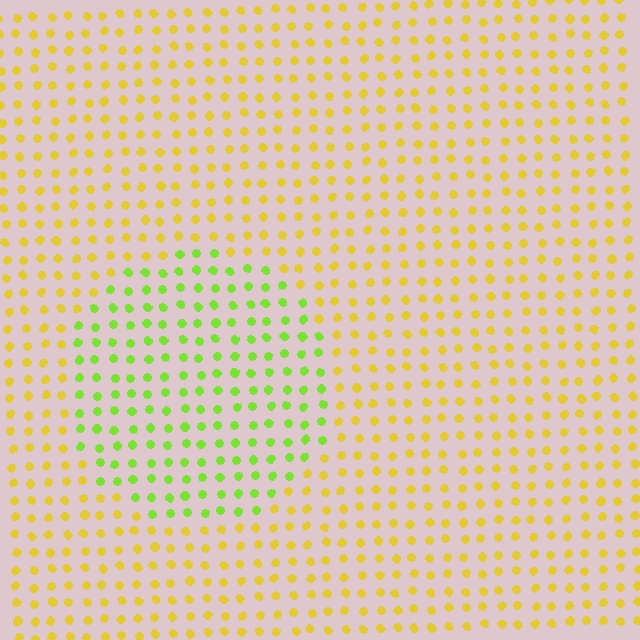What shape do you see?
I see a circle.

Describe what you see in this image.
The image is filled with small yellow elements in a uniform arrangement. A circle-shaped region is visible where the elements are tinted to a slightly different hue, forming a subtle color boundary.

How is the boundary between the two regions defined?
The boundary is defined purely by a slight shift in hue (about 45 degrees). Spacing, size, and orientation are identical on both sides.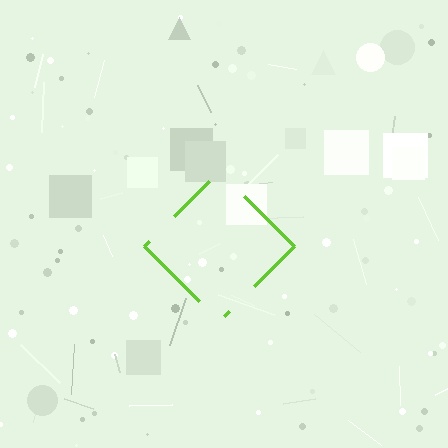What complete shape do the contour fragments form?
The contour fragments form a diamond.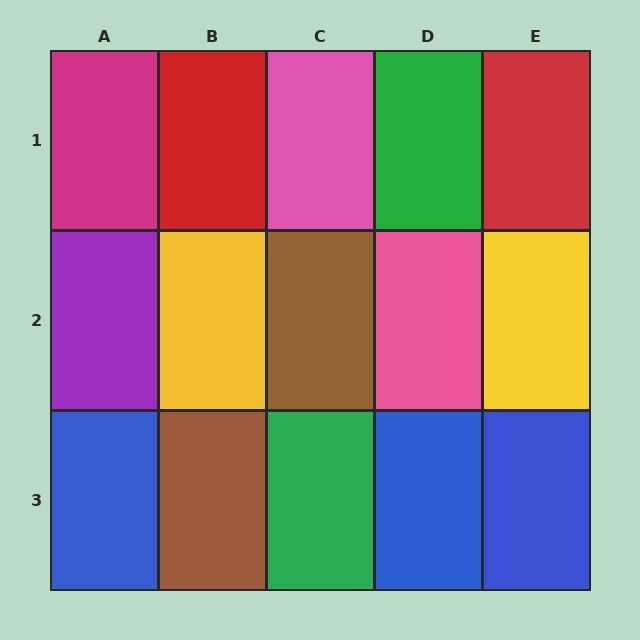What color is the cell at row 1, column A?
Magenta.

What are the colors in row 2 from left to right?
Purple, yellow, brown, pink, yellow.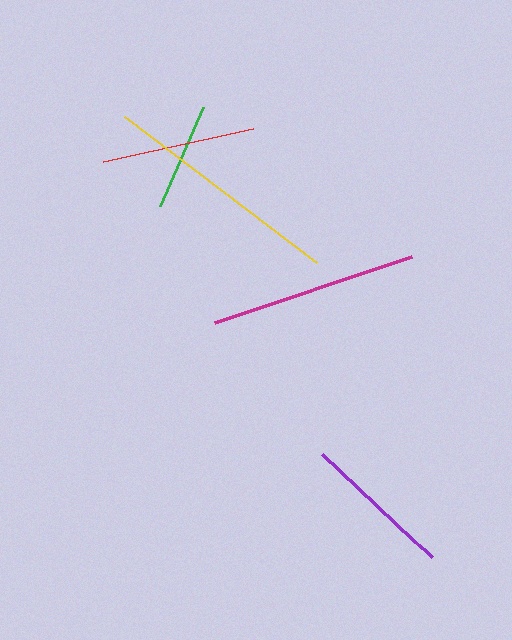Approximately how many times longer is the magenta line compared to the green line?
The magenta line is approximately 1.9 times the length of the green line.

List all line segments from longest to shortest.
From longest to shortest: yellow, magenta, red, purple, green.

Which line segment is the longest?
The yellow line is the longest at approximately 242 pixels.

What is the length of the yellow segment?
The yellow segment is approximately 242 pixels long.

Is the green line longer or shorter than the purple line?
The purple line is longer than the green line.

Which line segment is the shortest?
The green line is the shortest at approximately 107 pixels.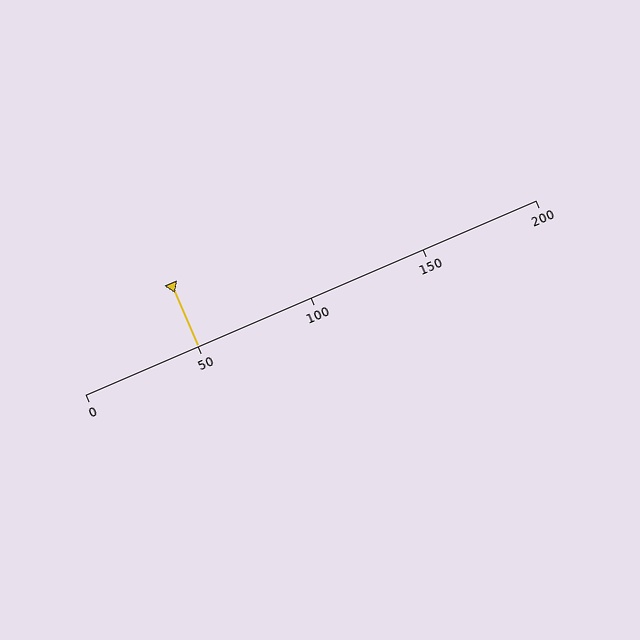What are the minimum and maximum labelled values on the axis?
The axis runs from 0 to 200.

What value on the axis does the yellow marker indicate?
The marker indicates approximately 50.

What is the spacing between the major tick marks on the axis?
The major ticks are spaced 50 apart.